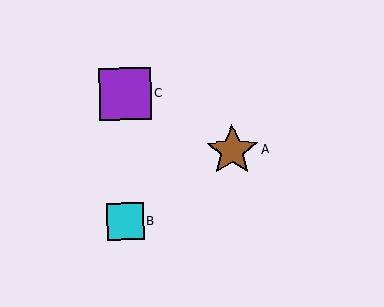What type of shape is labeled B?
Shape B is a cyan square.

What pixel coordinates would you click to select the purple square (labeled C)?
Click at (125, 94) to select the purple square C.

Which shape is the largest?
The brown star (labeled A) is the largest.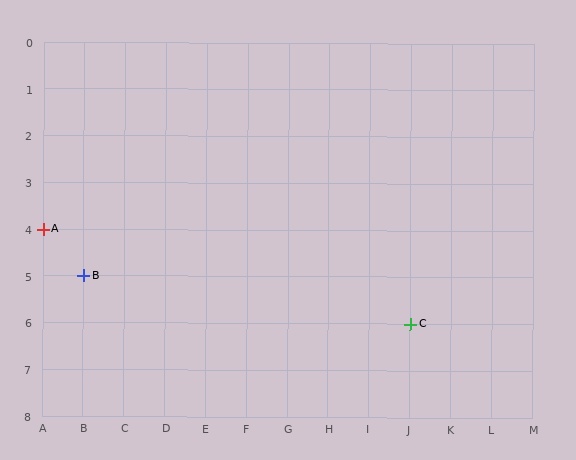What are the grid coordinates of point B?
Point B is at grid coordinates (B, 5).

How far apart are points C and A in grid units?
Points C and A are 9 columns and 2 rows apart (about 9.2 grid units diagonally).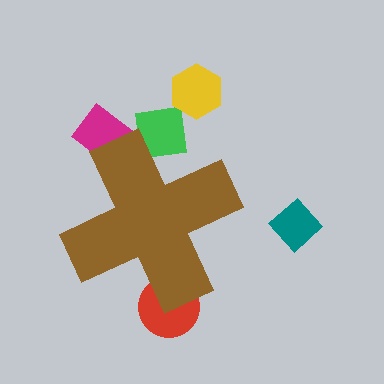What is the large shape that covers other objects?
A brown cross.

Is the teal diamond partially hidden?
No, the teal diamond is fully visible.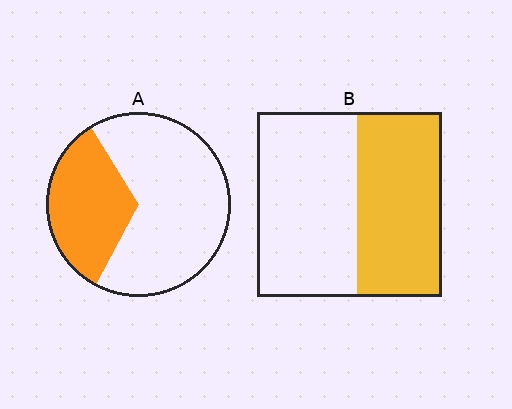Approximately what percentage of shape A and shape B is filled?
A is approximately 35% and B is approximately 45%.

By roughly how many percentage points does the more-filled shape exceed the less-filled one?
By roughly 10 percentage points (B over A).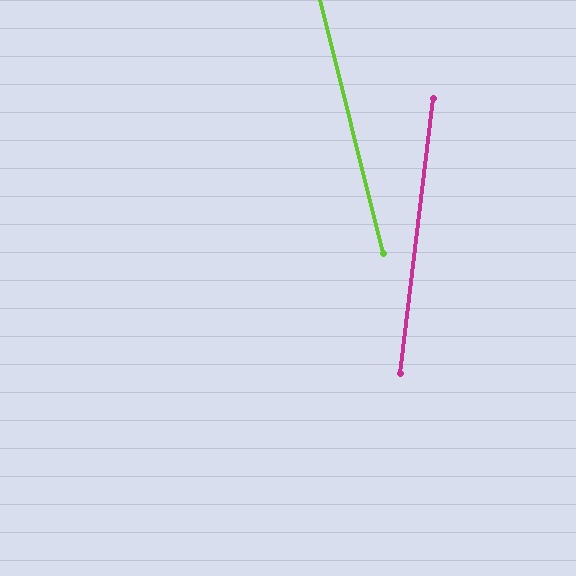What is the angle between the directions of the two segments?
Approximately 21 degrees.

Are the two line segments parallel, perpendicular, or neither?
Neither parallel nor perpendicular — they differ by about 21°.